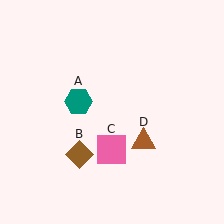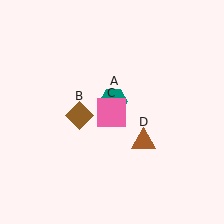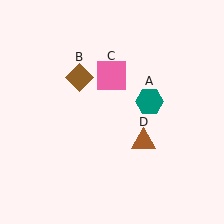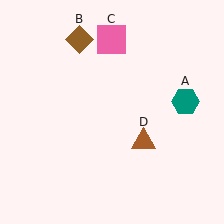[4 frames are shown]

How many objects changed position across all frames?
3 objects changed position: teal hexagon (object A), brown diamond (object B), pink square (object C).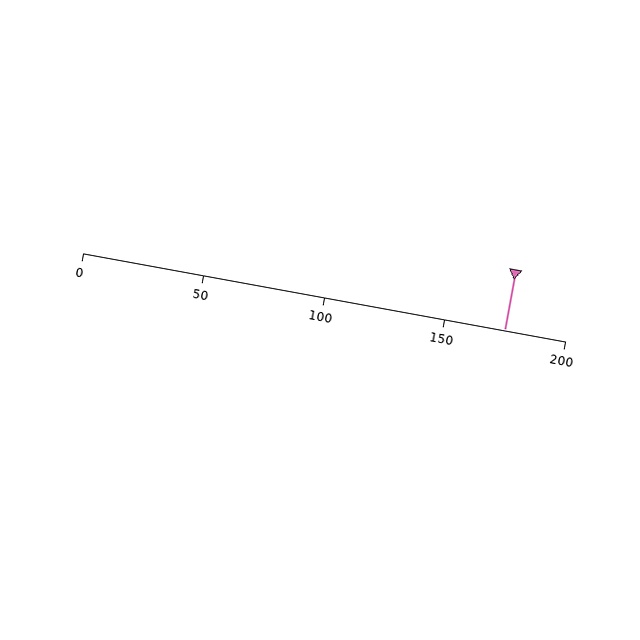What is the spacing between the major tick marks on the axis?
The major ticks are spaced 50 apart.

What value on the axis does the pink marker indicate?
The marker indicates approximately 175.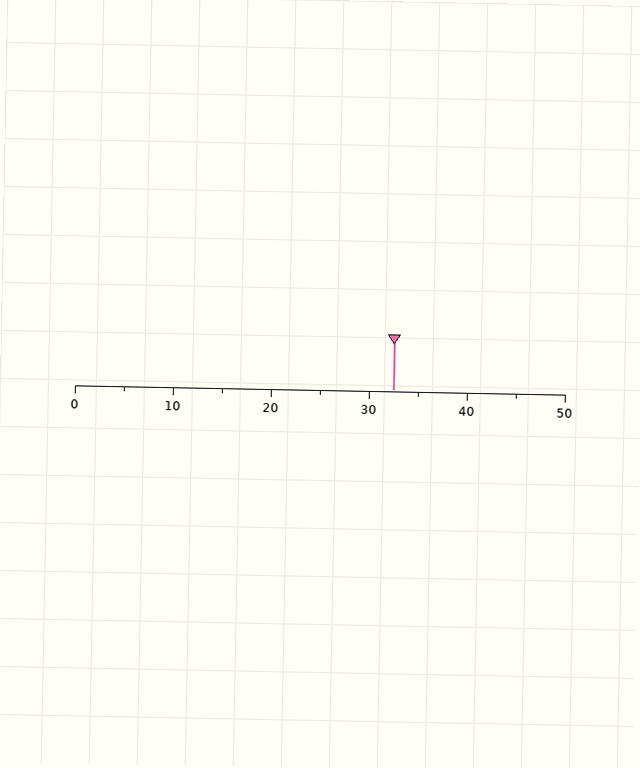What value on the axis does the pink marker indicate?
The marker indicates approximately 32.5.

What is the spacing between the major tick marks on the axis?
The major ticks are spaced 10 apart.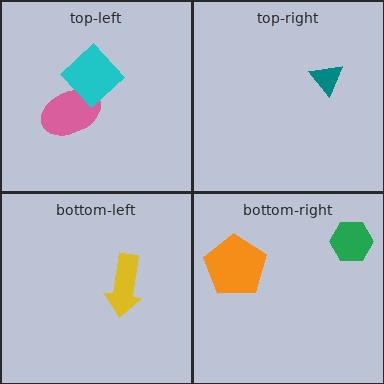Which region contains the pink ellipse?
The top-left region.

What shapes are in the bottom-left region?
The yellow arrow.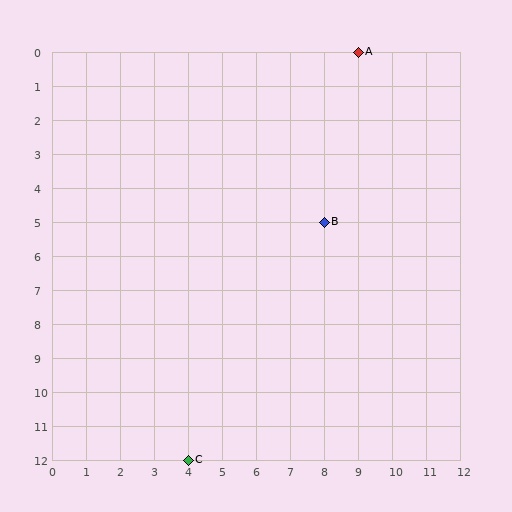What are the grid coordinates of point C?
Point C is at grid coordinates (4, 12).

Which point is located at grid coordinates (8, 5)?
Point B is at (8, 5).